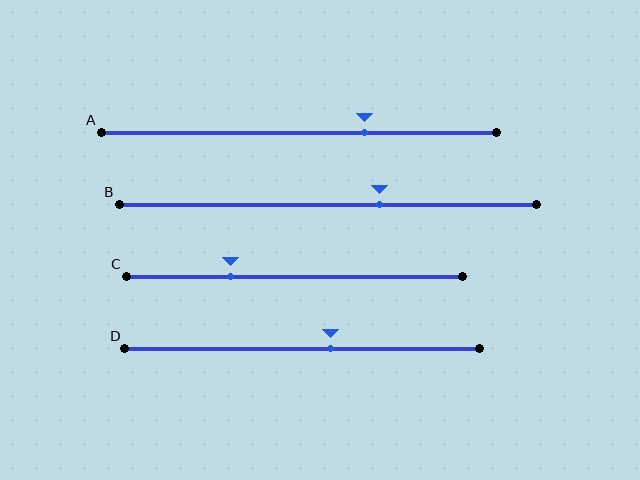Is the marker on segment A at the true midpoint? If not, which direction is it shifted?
No, the marker on segment A is shifted to the right by about 17% of the segment length.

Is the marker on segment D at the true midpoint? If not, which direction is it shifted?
No, the marker on segment D is shifted to the right by about 8% of the segment length.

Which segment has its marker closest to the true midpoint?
Segment D has its marker closest to the true midpoint.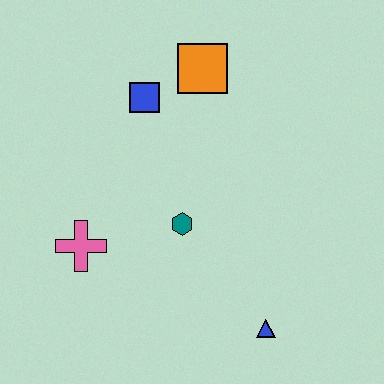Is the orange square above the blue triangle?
Yes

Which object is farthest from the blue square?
The blue triangle is farthest from the blue square.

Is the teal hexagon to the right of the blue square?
Yes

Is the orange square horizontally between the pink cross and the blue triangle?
Yes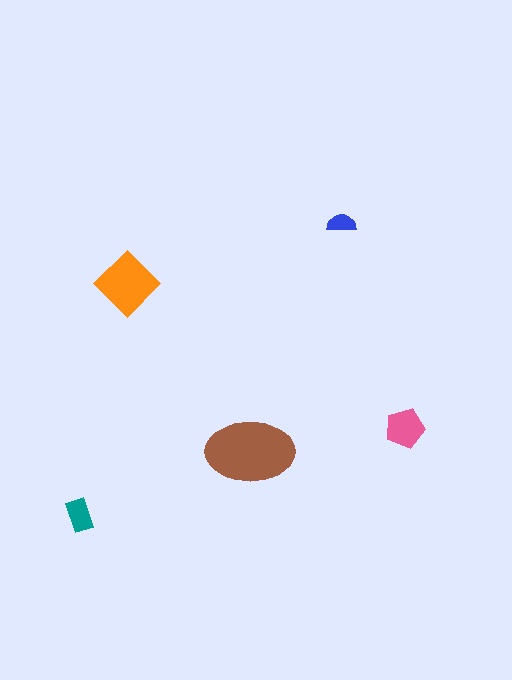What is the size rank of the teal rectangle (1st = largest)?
4th.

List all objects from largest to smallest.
The brown ellipse, the orange diamond, the pink pentagon, the teal rectangle, the blue semicircle.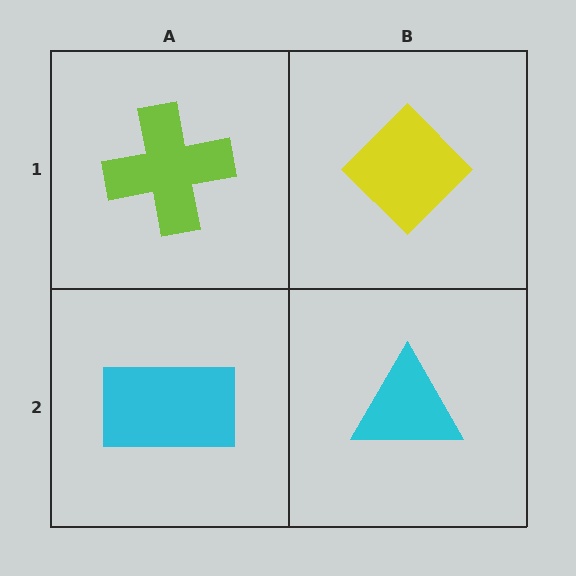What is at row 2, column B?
A cyan triangle.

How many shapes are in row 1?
2 shapes.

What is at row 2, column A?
A cyan rectangle.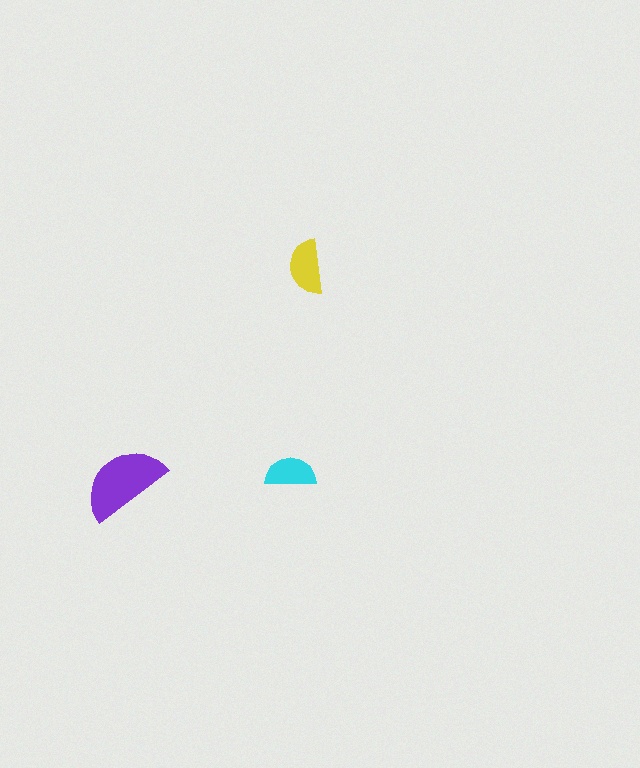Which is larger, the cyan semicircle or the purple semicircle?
The purple one.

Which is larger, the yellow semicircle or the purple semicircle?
The purple one.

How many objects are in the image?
There are 3 objects in the image.